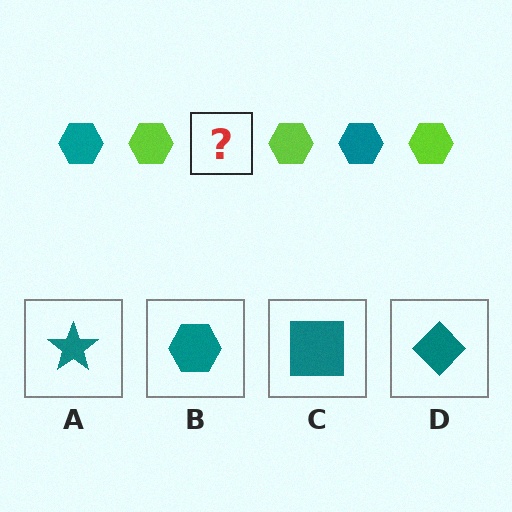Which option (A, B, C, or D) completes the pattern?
B.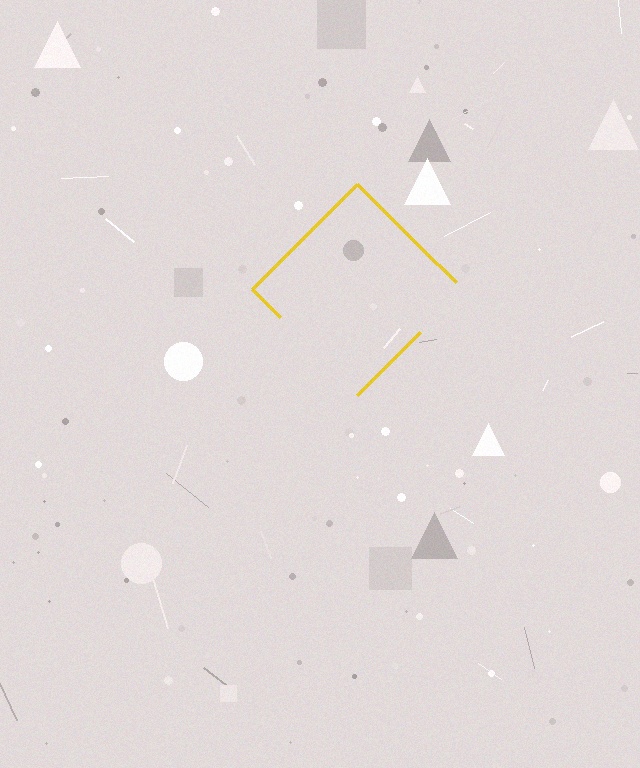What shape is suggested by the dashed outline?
The dashed outline suggests a diamond.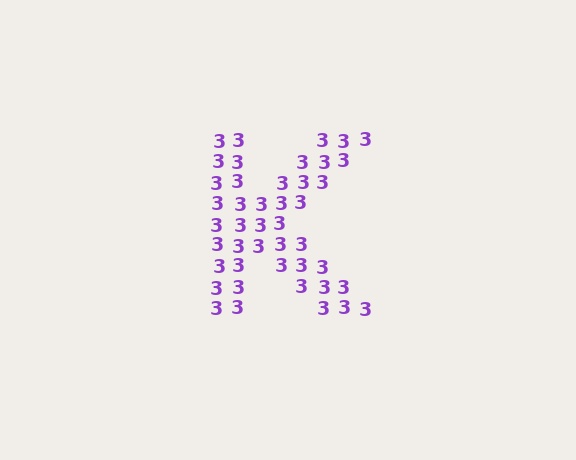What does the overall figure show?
The overall figure shows the letter K.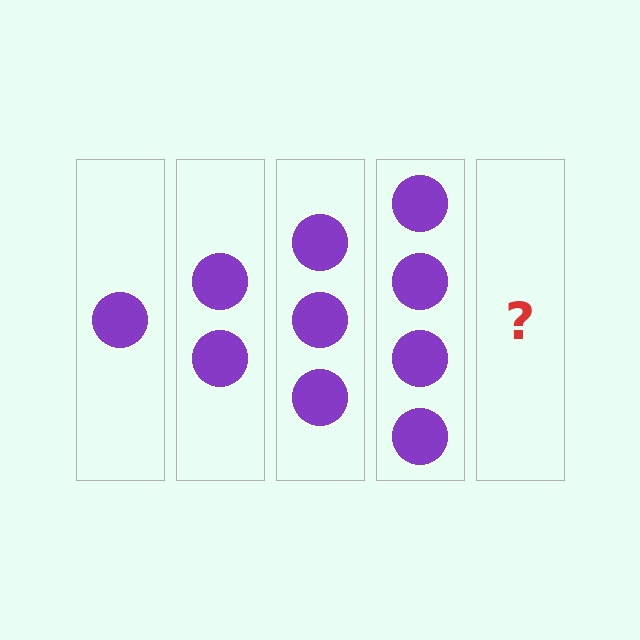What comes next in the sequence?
The next element should be 5 circles.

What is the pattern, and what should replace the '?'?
The pattern is that each step adds one more circle. The '?' should be 5 circles.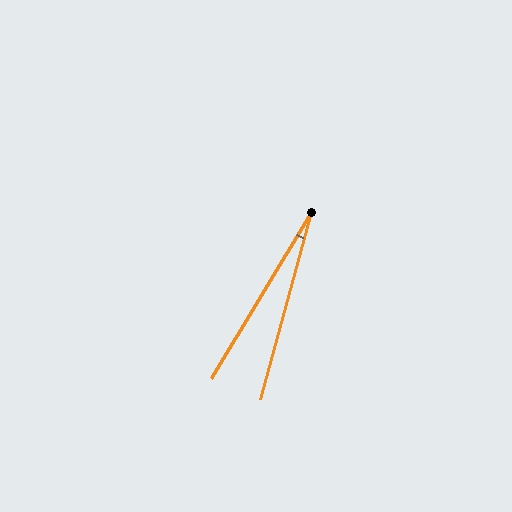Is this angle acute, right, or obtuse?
It is acute.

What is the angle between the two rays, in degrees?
Approximately 16 degrees.